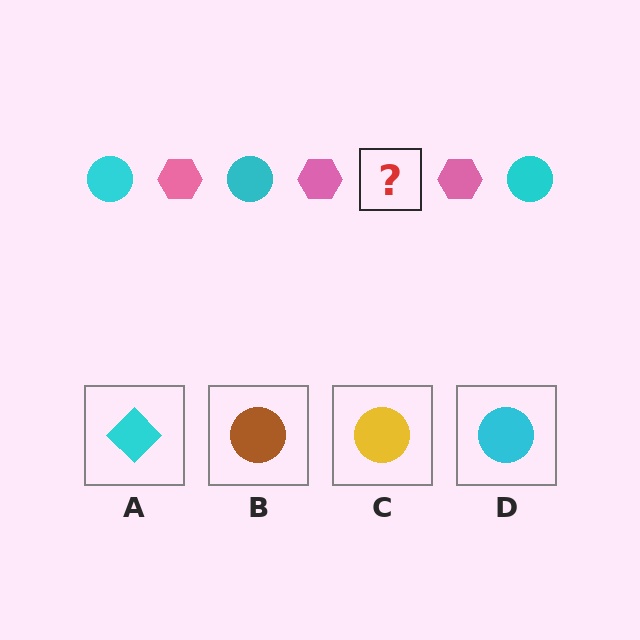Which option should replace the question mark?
Option D.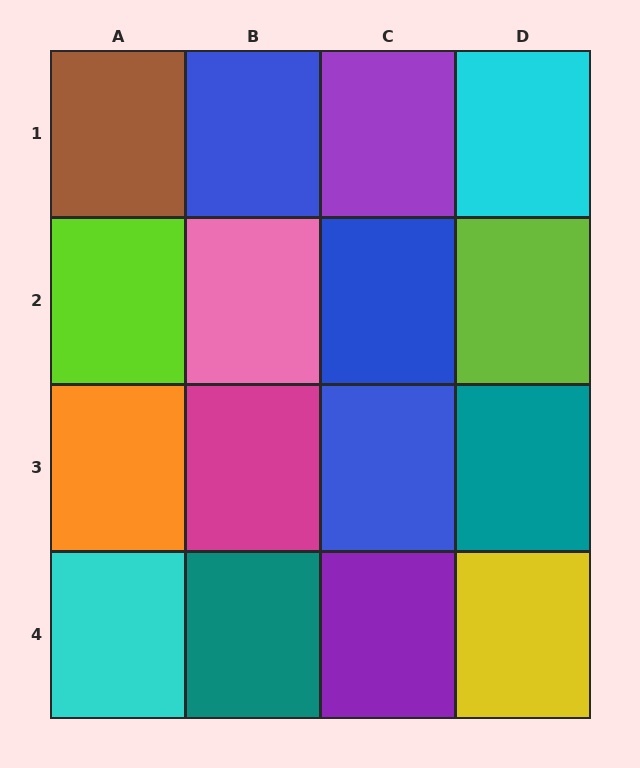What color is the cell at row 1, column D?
Cyan.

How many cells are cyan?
2 cells are cyan.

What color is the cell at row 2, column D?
Lime.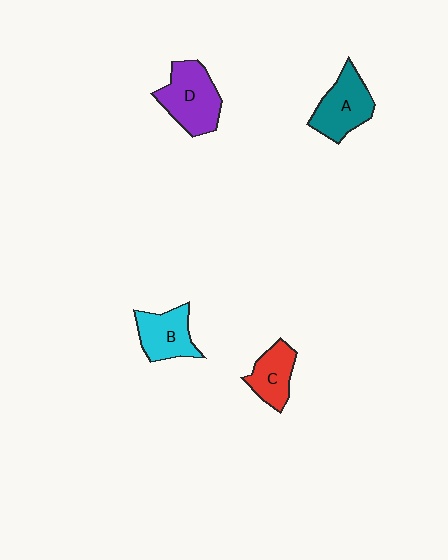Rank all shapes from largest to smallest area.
From largest to smallest: D (purple), A (teal), B (cyan), C (red).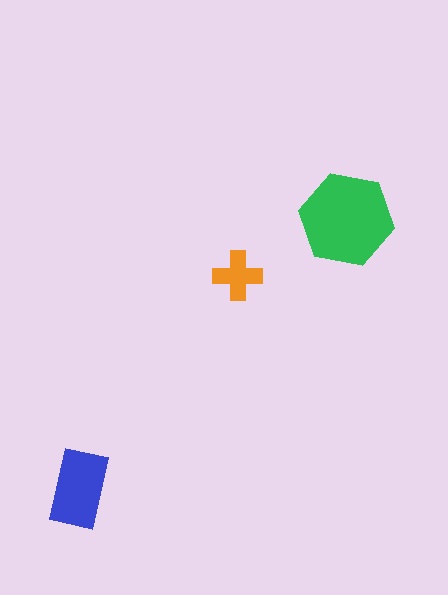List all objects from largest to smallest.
The green hexagon, the blue rectangle, the orange cross.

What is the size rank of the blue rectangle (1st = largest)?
2nd.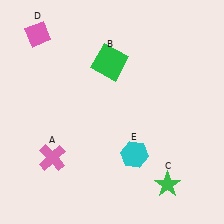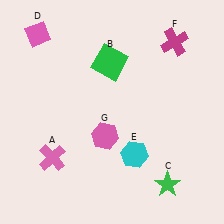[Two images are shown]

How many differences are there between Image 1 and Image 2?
There are 2 differences between the two images.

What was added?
A magenta cross (F), a pink hexagon (G) were added in Image 2.